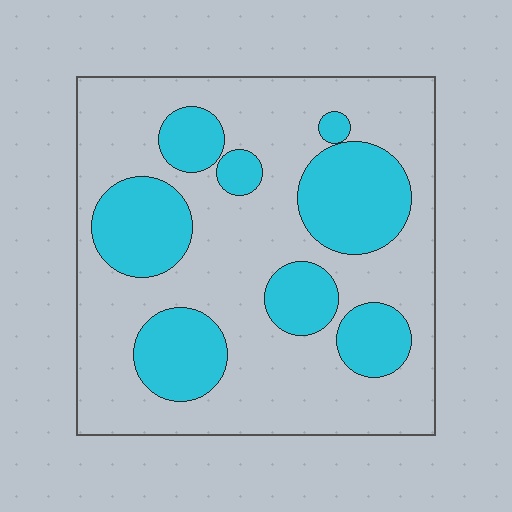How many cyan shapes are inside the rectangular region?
8.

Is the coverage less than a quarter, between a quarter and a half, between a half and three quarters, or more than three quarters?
Between a quarter and a half.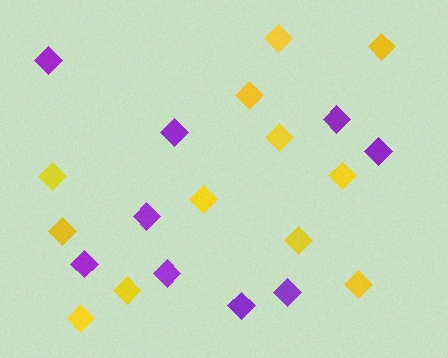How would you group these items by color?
There are 2 groups: one group of purple diamonds (9) and one group of yellow diamonds (12).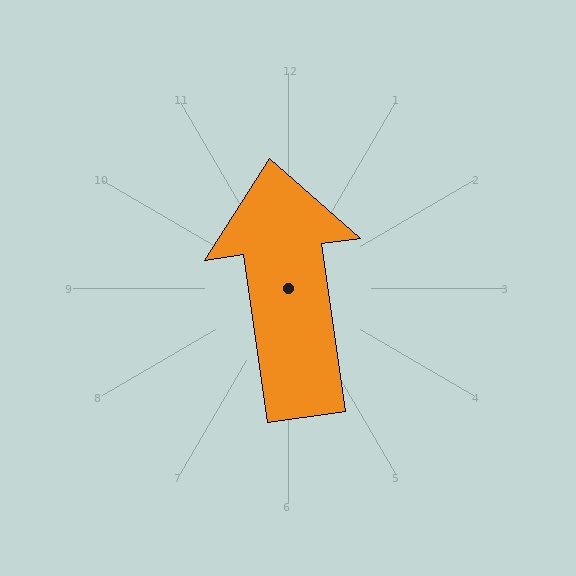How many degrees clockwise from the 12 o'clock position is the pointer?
Approximately 352 degrees.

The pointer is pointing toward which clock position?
Roughly 12 o'clock.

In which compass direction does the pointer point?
North.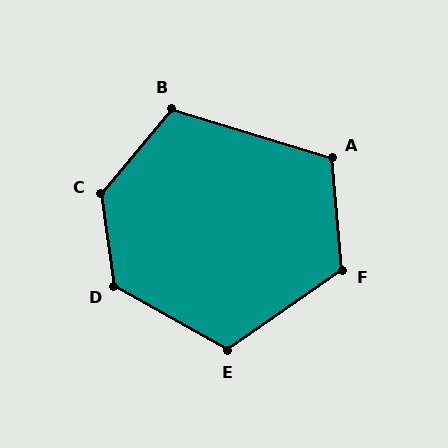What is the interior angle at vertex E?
Approximately 116 degrees (obtuse).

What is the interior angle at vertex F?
Approximately 120 degrees (obtuse).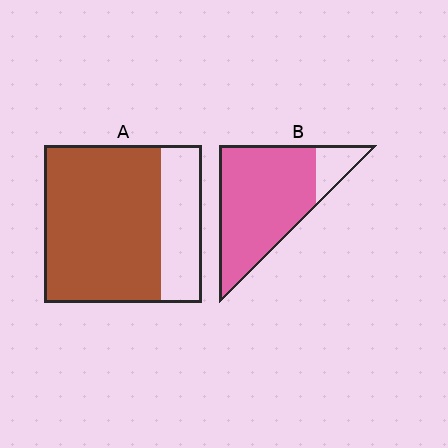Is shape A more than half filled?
Yes.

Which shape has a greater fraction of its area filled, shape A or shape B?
Shape B.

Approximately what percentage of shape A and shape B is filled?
A is approximately 75% and B is approximately 85%.